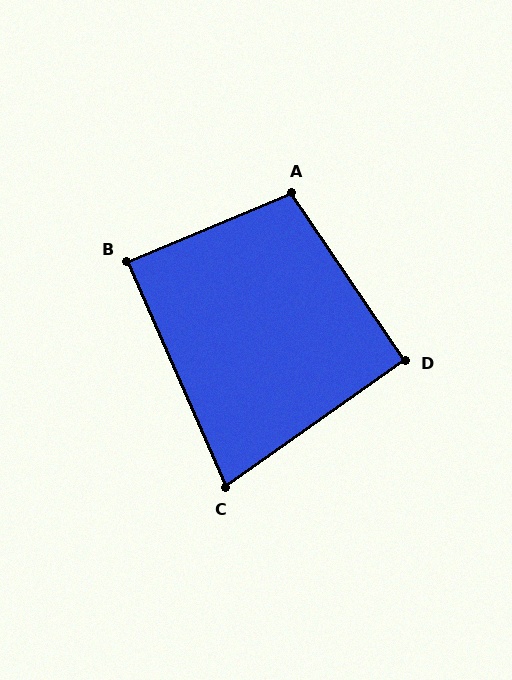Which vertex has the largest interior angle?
A, at approximately 102 degrees.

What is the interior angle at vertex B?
Approximately 89 degrees (approximately right).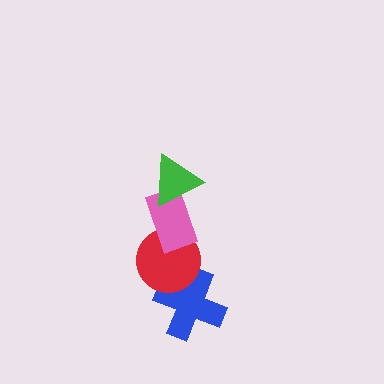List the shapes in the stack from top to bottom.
From top to bottom: the green triangle, the pink rectangle, the red circle, the blue cross.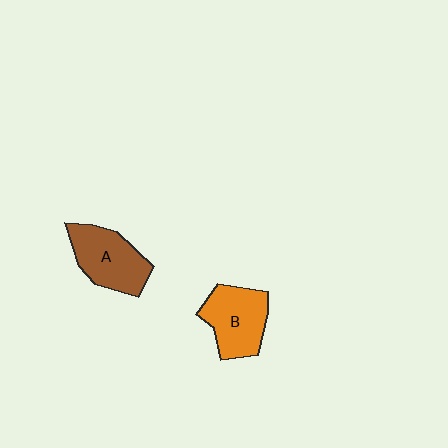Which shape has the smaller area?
Shape B (orange).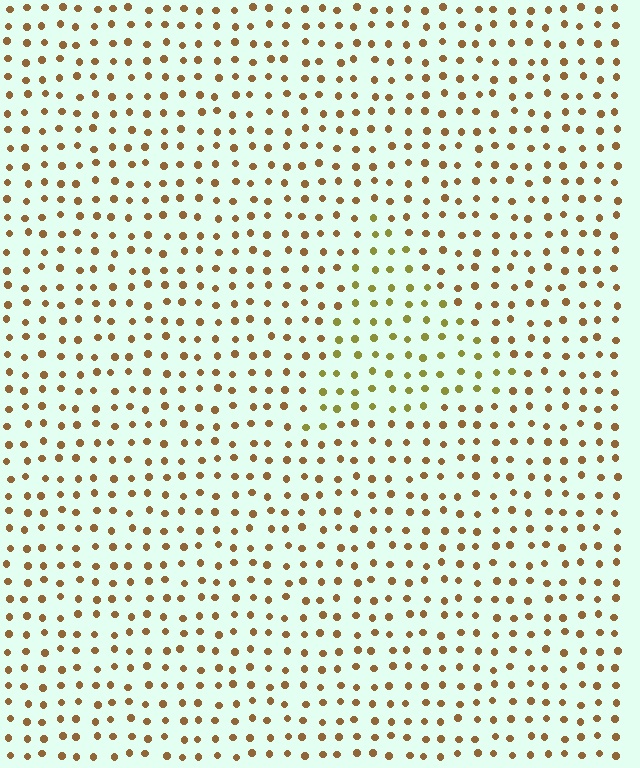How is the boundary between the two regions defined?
The boundary is defined purely by a slight shift in hue (about 33 degrees). Spacing, size, and orientation are identical on both sides.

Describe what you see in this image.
The image is filled with small brown elements in a uniform arrangement. A triangle-shaped region is visible where the elements are tinted to a slightly different hue, forming a subtle color boundary.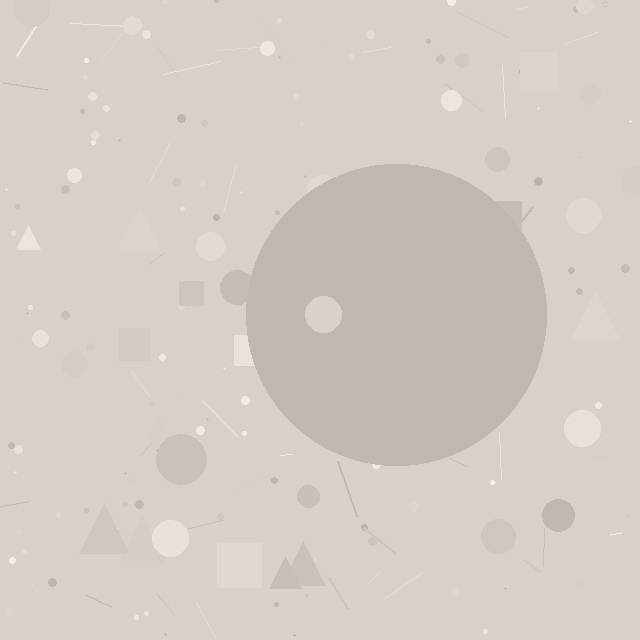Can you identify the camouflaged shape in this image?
The camouflaged shape is a circle.